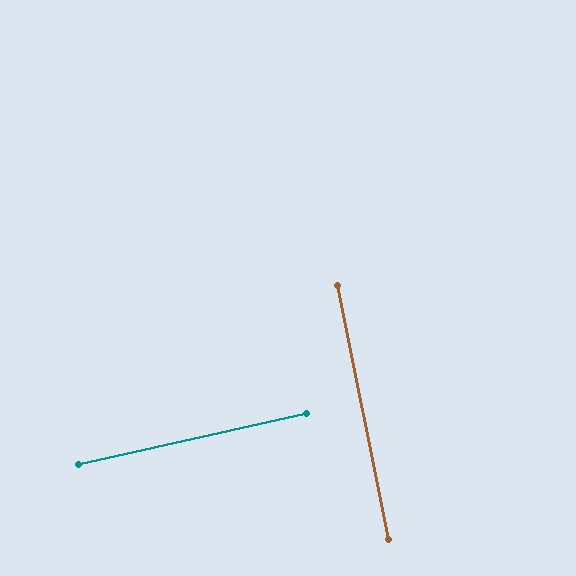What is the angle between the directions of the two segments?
Approximately 89 degrees.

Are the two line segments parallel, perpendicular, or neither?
Perpendicular — they meet at approximately 89°.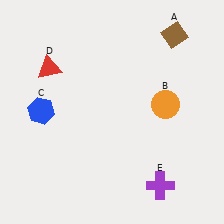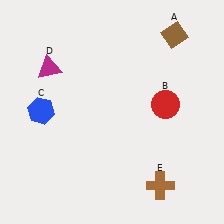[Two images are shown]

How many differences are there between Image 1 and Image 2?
There are 3 differences between the two images.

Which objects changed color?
B changed from orange to red. D changed from red to magenta. E changed from purple to brown.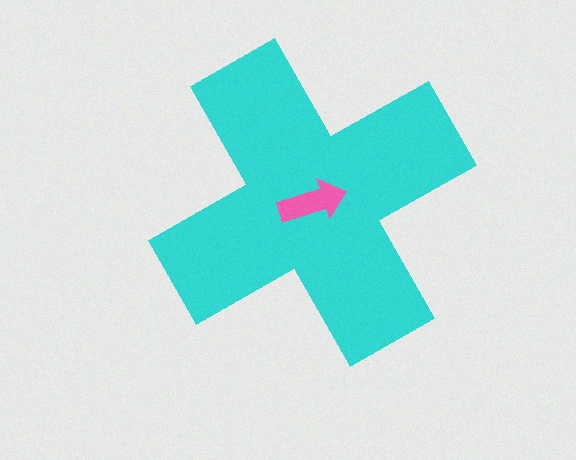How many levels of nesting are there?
2.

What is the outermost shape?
The cyan cross.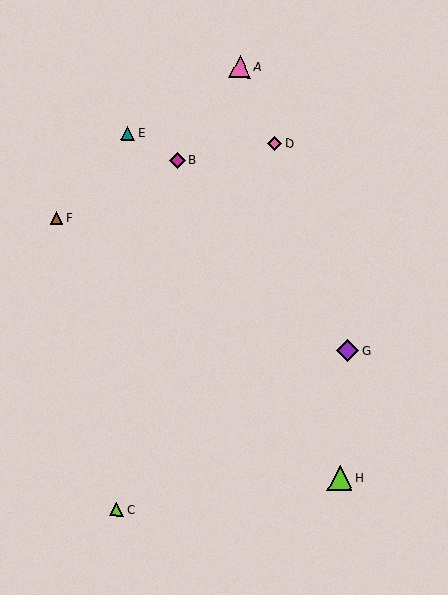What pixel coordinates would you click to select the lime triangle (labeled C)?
Click at (117, 509) to select the lime triangle C.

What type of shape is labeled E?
Shape E is a teal triangle.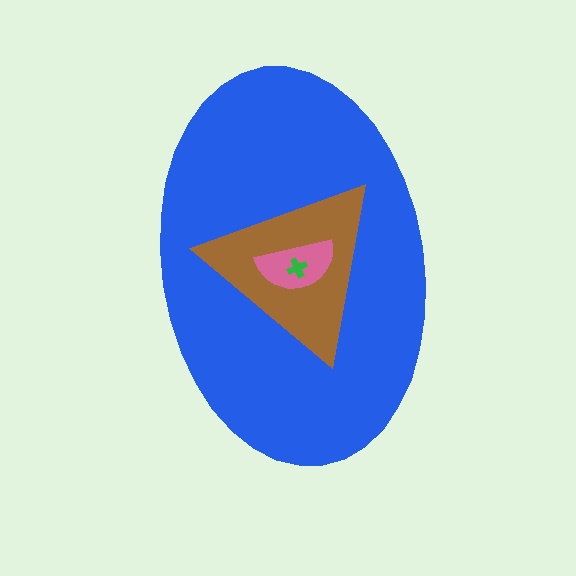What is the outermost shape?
The blue ellipse.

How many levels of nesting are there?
4.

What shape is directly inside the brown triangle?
The pink semicircle.